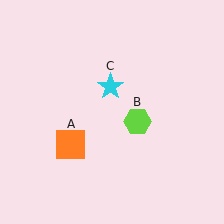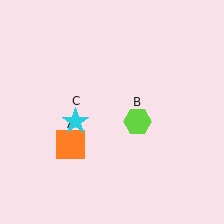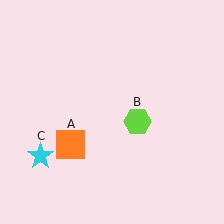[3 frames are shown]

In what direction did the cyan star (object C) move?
The cyan star (object C) moved down and to the left.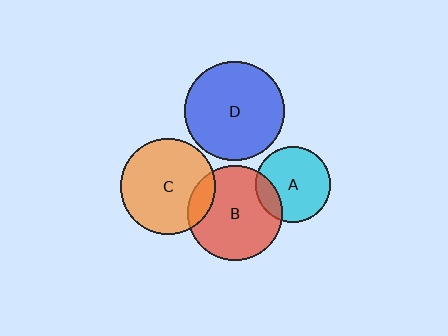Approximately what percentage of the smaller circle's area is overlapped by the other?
Approximately 20%.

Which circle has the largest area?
Circle D (blue).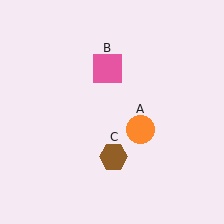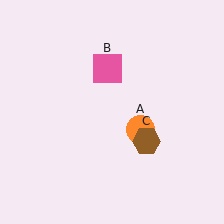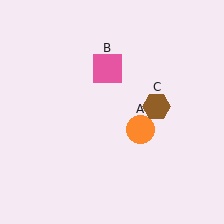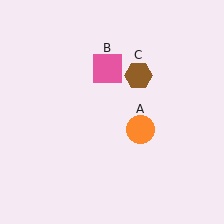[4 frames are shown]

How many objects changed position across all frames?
1 object changed position: brown hexagon (object C).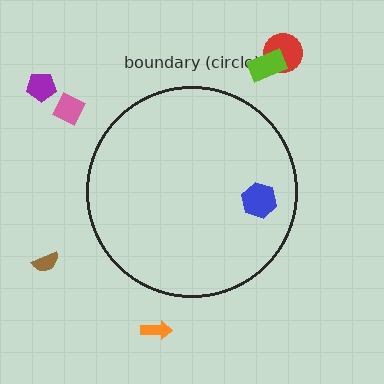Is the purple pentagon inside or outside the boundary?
Outside.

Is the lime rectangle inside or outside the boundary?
Outside.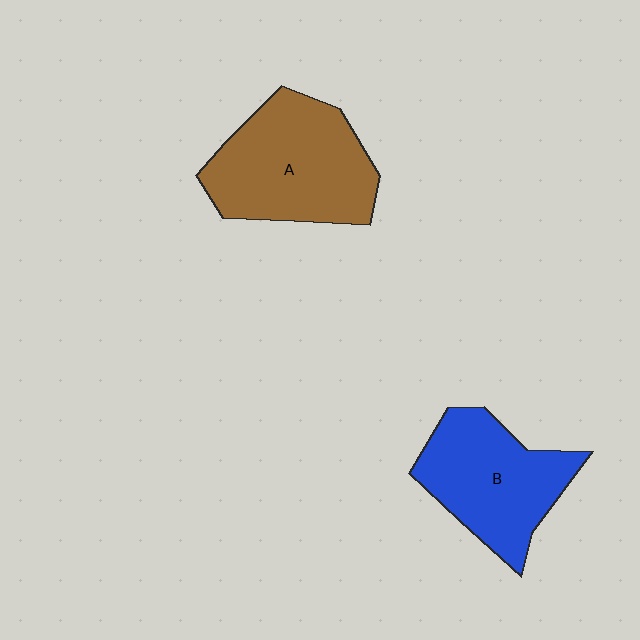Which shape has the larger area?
Shape A (brown).